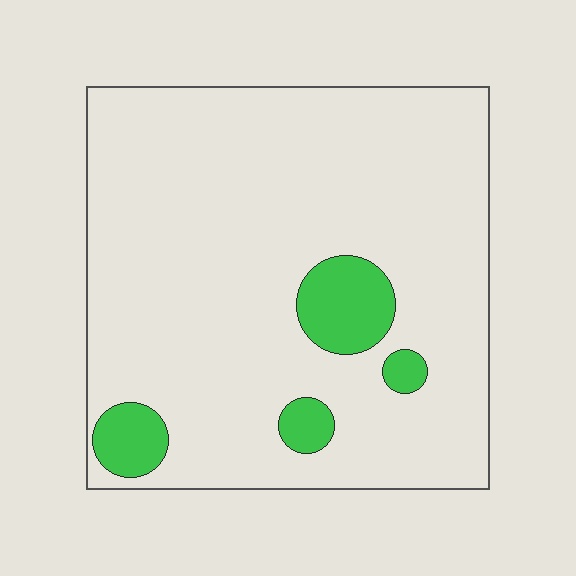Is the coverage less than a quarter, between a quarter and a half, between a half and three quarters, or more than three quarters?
Less than a quarter.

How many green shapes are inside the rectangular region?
4.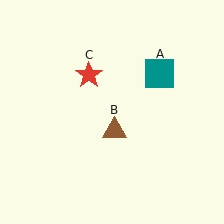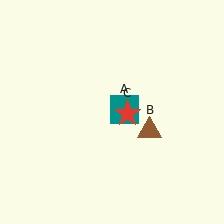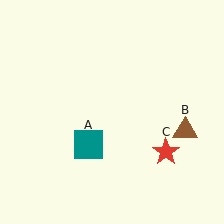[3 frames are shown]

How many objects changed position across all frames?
3 objects changed position: teal square (object A), brown triangle (object B), red star (object C).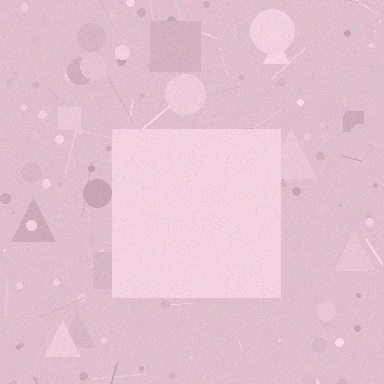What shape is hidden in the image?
A square is hidden in the image.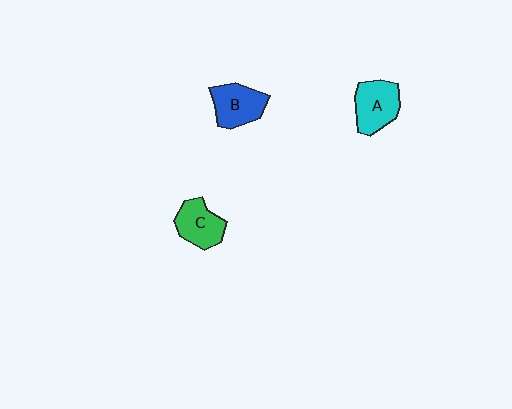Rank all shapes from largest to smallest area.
From largest to smallest: A (cyan), B (blue), C (green).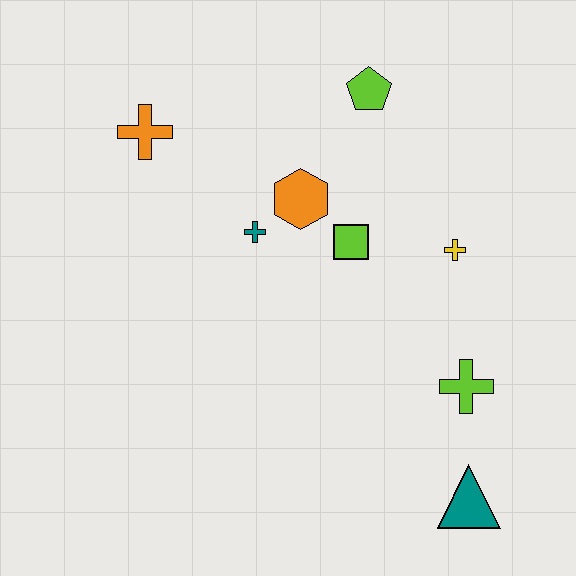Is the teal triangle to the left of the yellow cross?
No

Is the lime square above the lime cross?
Yes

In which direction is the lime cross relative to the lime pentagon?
The lime cross is below the lime pentagon.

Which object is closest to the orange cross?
The teal cross is closest to the orange cross.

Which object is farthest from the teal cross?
The teal triangle is farthest from the teal cross.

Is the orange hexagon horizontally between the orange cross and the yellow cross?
Yes